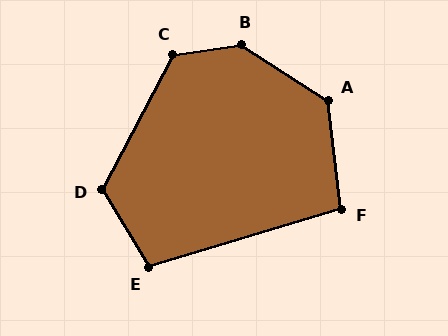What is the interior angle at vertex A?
Approximately 129 degrees (obtuse).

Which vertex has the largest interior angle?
B, at approximately 139 degrees.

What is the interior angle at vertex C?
Approximately 126 degrees (obtuse).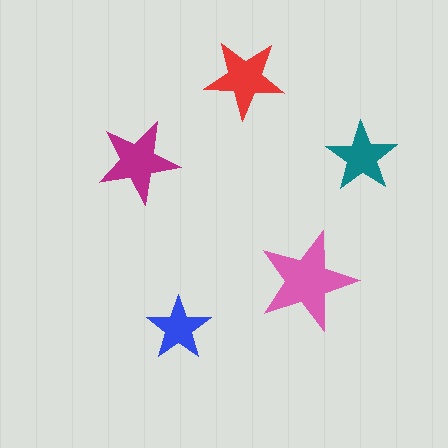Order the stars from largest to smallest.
the pink one, the magenta one, the red one, the teal one, the blue one.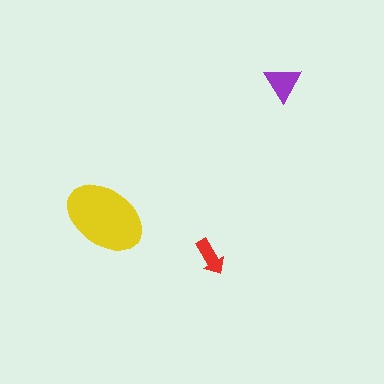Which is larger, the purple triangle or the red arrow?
The purple triangle.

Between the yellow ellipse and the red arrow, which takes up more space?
The yellow ellipse.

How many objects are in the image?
There are 3 objects in the image.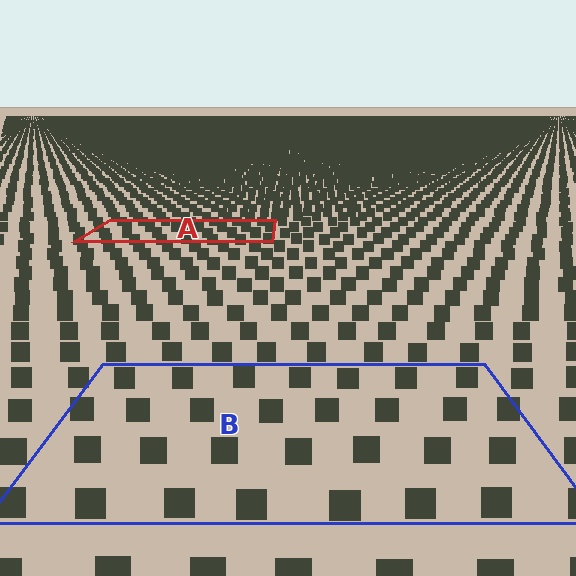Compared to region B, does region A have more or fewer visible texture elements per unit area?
Region A has more texture elements per unit area — they are packed more densely because it is farther away.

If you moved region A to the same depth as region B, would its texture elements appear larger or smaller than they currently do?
They would appear larger. At a closer depth, the same texture elements are projected at a bigger on-screen size.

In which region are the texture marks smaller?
The texture marks are smaller in region A, because it is farther away.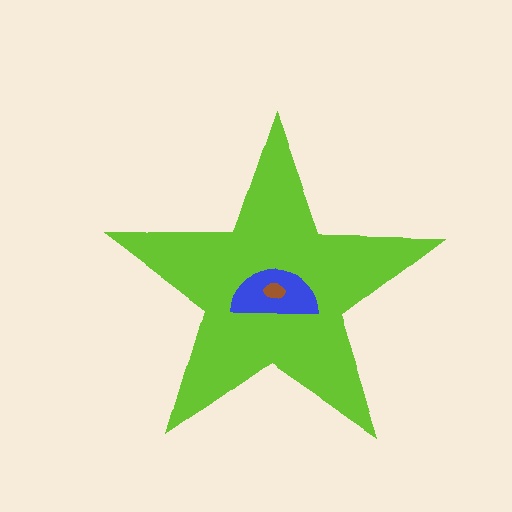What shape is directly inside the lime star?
The blue semicircle.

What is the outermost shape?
The lime star.